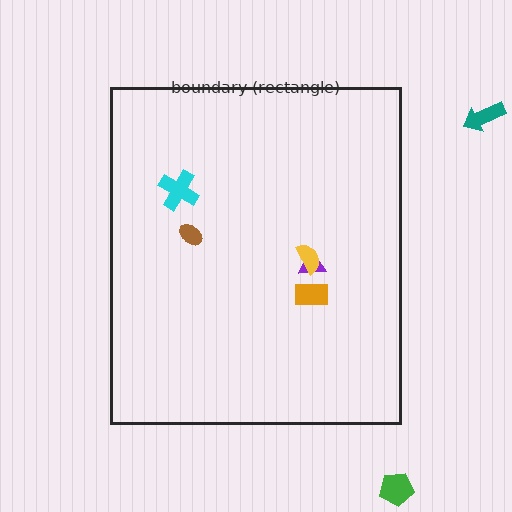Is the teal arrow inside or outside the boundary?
Outside.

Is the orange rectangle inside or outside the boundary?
Inside.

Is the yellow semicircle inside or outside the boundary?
Inside.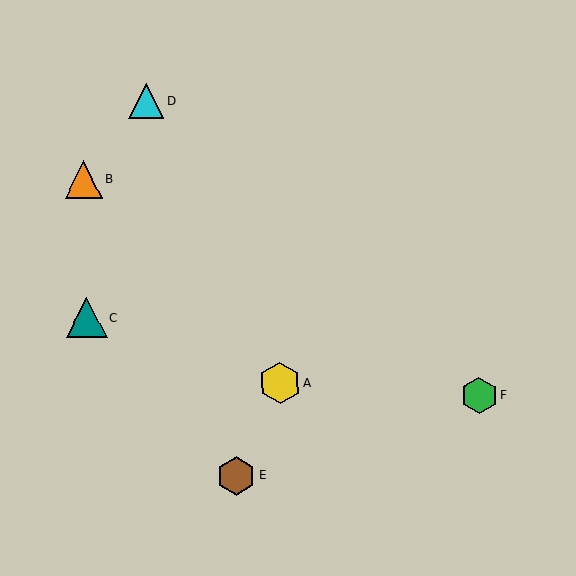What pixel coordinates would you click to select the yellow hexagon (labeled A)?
Click at (280, 383) to select the yellow hexagon A.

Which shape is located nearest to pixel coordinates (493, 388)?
The green hexagon (labeled F) at (479, 395) is nearest to that location.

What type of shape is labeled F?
Shape F is a green hexagon.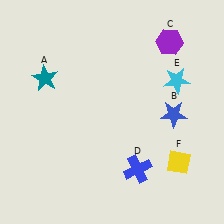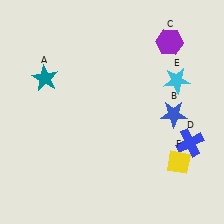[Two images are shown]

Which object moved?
The blue cross (D) moved right.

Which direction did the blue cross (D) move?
The blue cross (D) moved right.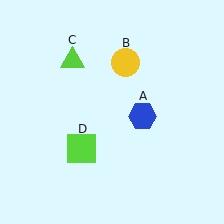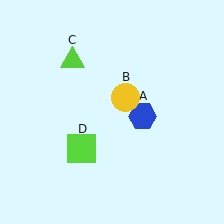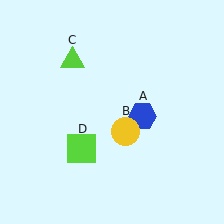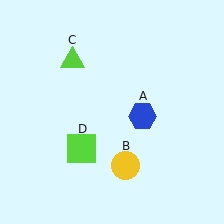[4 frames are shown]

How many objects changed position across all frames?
1 object changed position: yellow circle (object B).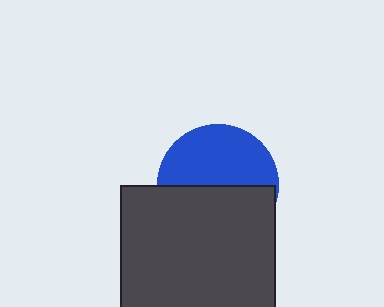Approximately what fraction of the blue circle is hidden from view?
Roughly 49% of the blue circle is hidden behind the dark gray rectangle.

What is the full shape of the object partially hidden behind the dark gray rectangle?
The partially hidden object is a blue circle.